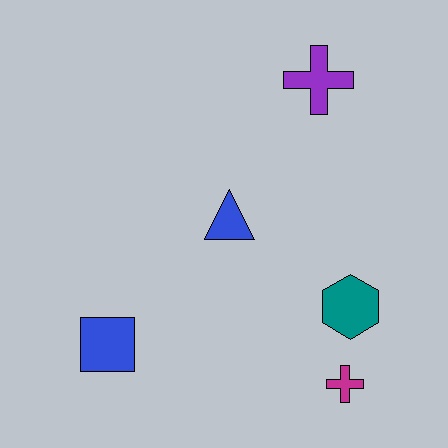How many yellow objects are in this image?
There are no yellow objects.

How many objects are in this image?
There are 5 objects.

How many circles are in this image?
There are no circles.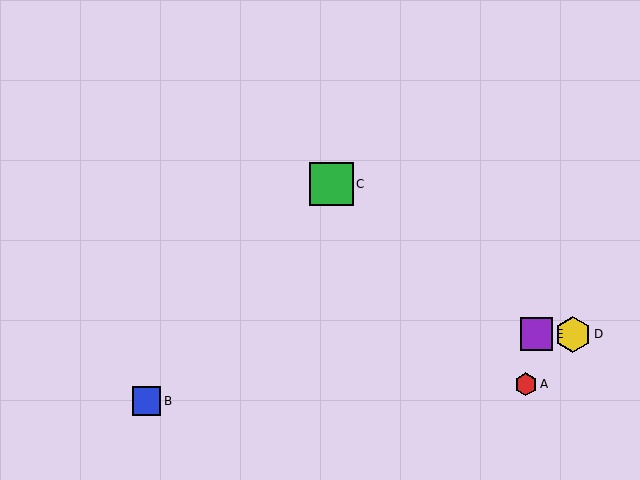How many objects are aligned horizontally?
2 objects (D, E) are aligned horizontally.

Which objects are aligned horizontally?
Objects D, E are aligned horizontally.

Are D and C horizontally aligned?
No, D is at y≈334 and C is at y≈184.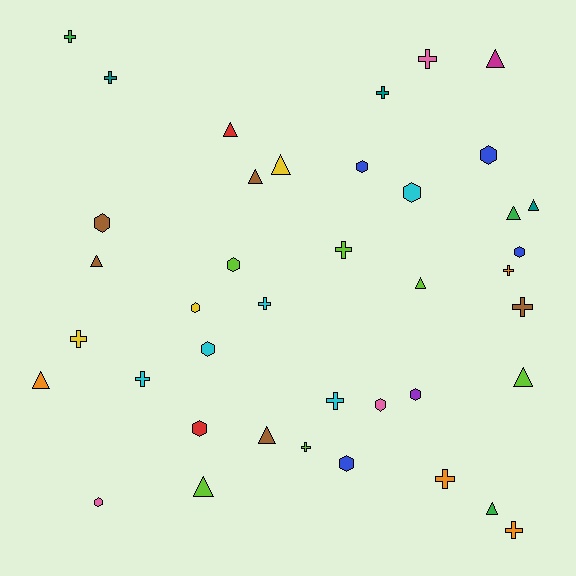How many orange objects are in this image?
There are 4 orange objects.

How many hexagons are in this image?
There are 13 hexagons.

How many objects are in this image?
There are 40 objects.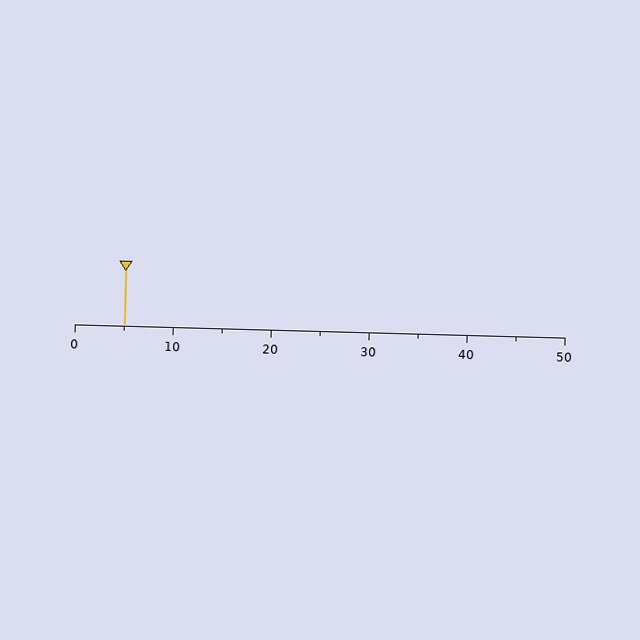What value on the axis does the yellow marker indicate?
The marker indicates approximately 5.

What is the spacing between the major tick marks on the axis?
The major ticks are spaced 10 apart.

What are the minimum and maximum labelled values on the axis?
The axis runs from 0 to 50.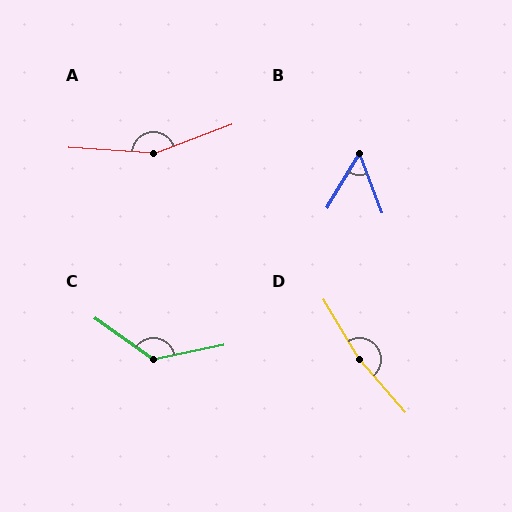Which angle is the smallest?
B, at approximately 51 degrees.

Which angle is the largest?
D, at approximately 170 degrees.